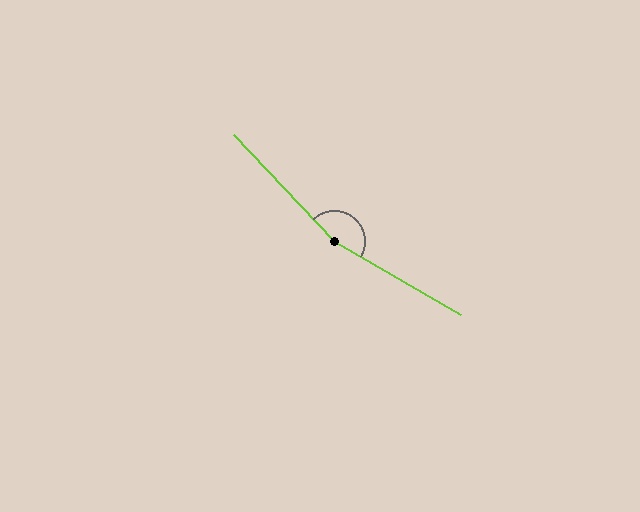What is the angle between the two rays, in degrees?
Approximately 163 degrees.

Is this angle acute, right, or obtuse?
It is obtuse.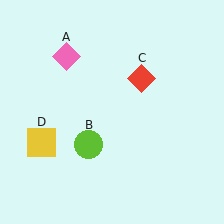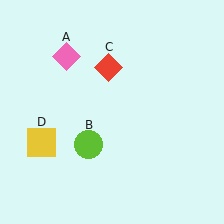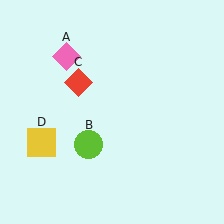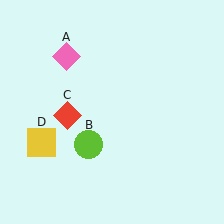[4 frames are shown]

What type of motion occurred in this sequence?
The red diamond (object C) rotated counterclockwise around the center of the scene.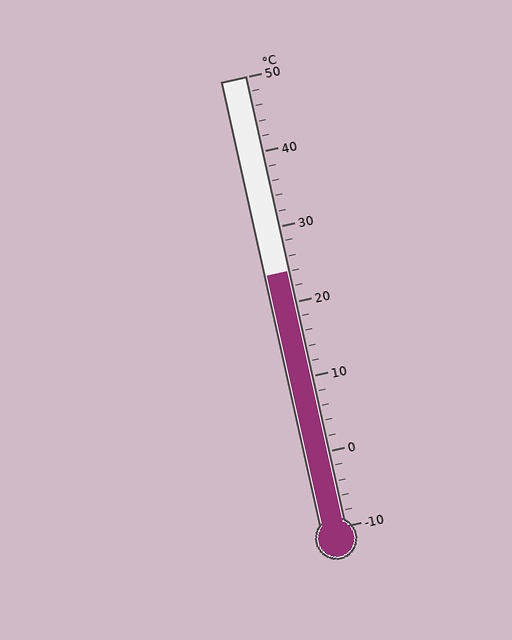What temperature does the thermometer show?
The thermometer shows approximately 24°C.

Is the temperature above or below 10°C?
The temperature is above 10°C.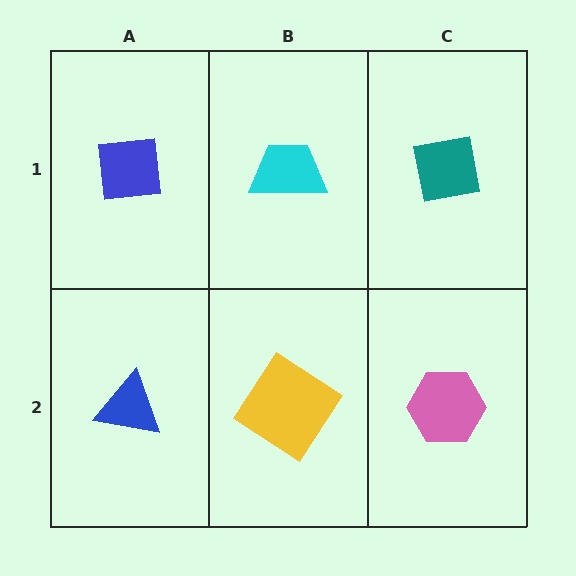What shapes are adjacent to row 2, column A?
A blue square (row 1, column A), a yellow diamond (row 2, column B).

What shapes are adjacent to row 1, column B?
A yellow diamond (row 2, column B), a blue square (row 1, column A), a teal square (row 1, column C).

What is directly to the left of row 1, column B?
A blue square.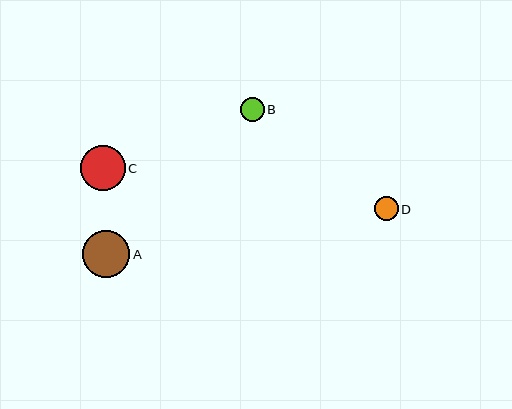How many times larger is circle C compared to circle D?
Circle C is approximately 1.9 times the size of circle D.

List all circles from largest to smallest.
From largest to smallest: A, C, D, B.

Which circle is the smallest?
Circle B is the smallest with a size of approximately 24 pixels.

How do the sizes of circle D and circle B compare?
Circle D and circle B are approximately the same size.